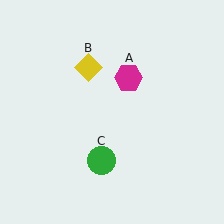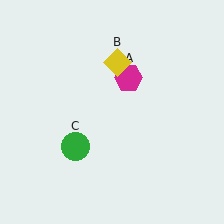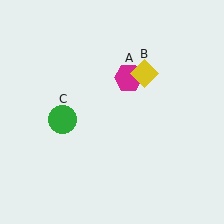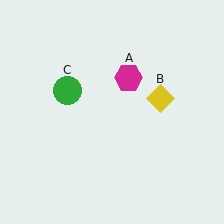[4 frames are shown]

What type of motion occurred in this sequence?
The yellow diamond (object B), green circle (object C) rotated clockwise around the center of the scene.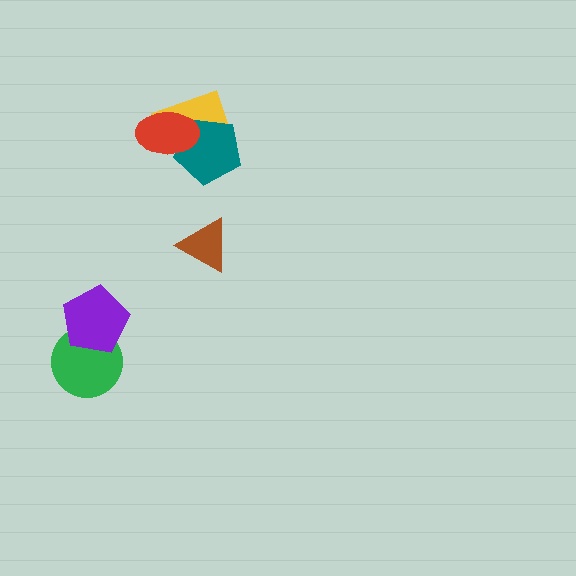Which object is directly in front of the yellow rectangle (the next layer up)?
The teal pentagon is directly in front of the yellow rectangle.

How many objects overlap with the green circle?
1 object overlaps with the green circle.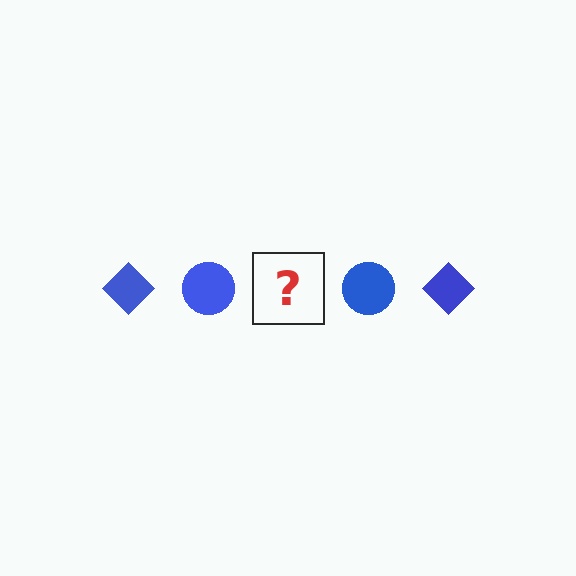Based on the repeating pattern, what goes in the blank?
The blank should be a blue diamond.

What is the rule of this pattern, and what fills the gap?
The rule is that the pattern cycles through diamond, circle shapes in blue. The gap should be filled with a blue diamond.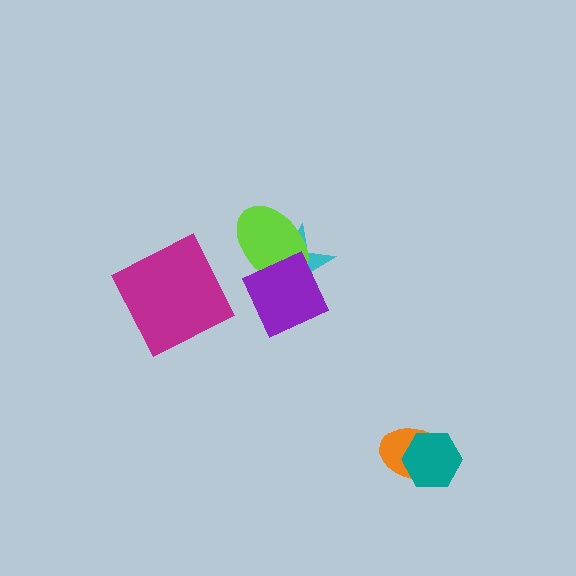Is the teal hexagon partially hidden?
No, no other shape covers it.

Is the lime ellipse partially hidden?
Yes, it is partially covered by another shape.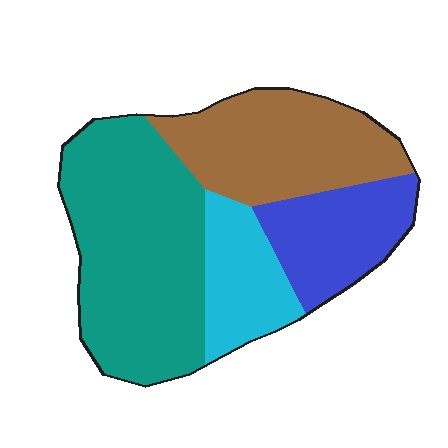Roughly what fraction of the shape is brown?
Brown covers 27% of the shape.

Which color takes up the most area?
Teal, at roughly 40%.